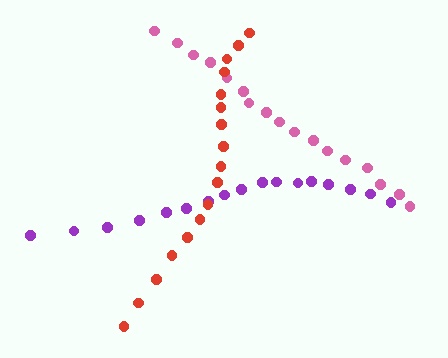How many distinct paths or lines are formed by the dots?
There are 3 distinct paths.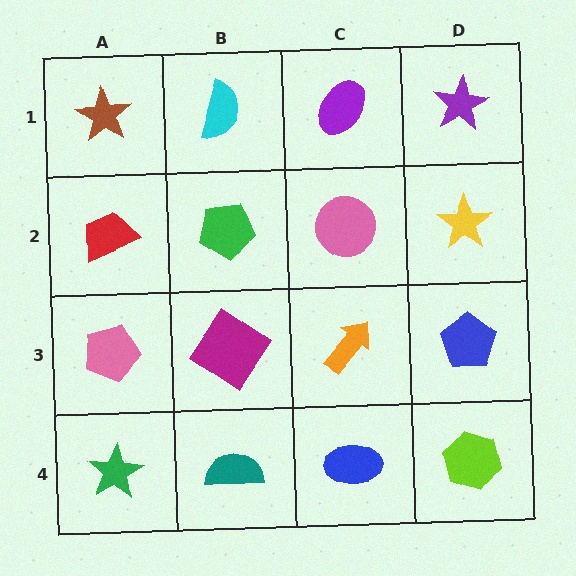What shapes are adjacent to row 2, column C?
A purple ellipse (row 1, column C), an orange arrow (row 3, column C), a green pentagon (row 2, column B), a yellow star (row 2, column D).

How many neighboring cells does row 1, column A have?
2.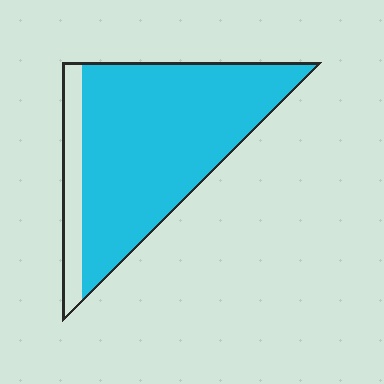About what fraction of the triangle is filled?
About five sixths (5/6).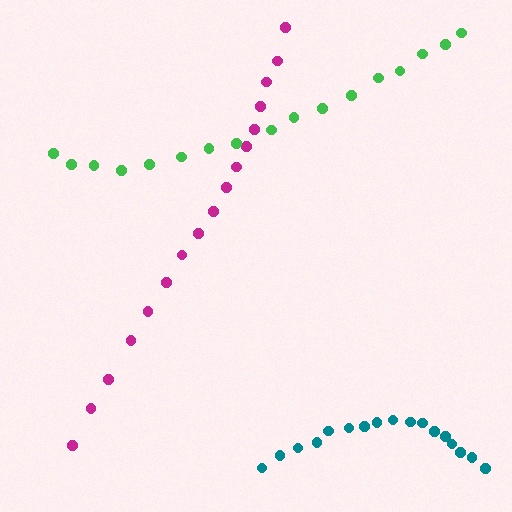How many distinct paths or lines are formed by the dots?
There are 3 distinct paths.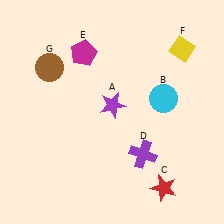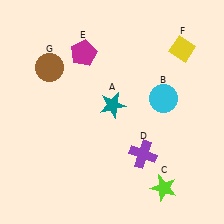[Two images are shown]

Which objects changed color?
A changed from purple to teal. C changed from red to lime.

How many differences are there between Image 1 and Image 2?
There are 2 differences between the two images.